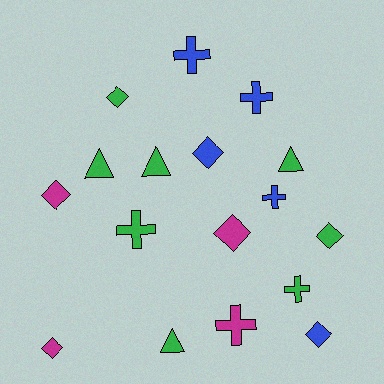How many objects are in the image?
There are 17 objects.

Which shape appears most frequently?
Diamond, with 7 objects.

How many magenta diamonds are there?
There are 3 magenta diamonds.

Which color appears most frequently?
Green, with 8 objects.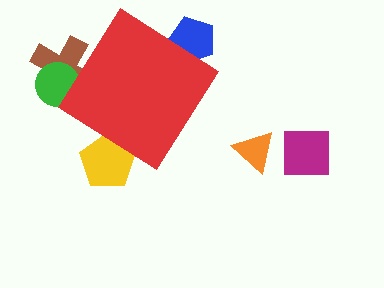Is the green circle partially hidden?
Yes, the green circle is partially hidden behind the red diamond.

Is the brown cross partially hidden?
Yes, the brown cross is partially hidden behind the red diamond.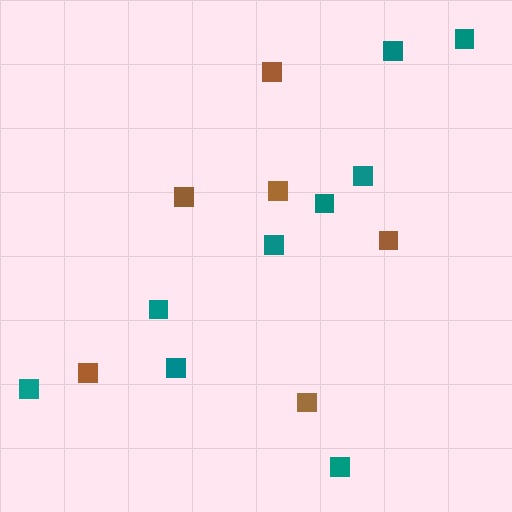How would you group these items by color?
There are 2 groups: one group of brown squares (6) and one group of teal squares (9).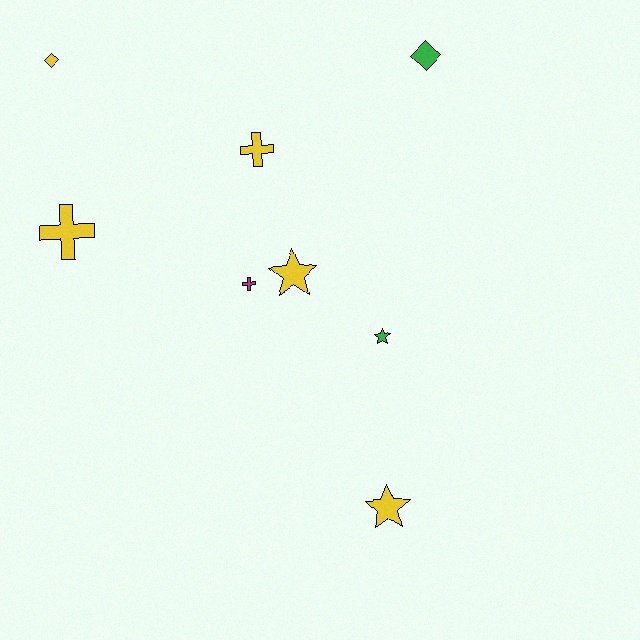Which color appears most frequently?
Yellow, with 5 objects.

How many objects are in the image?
There are 8 objects.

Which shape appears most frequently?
Cross, with 3 objects.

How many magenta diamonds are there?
There are no magenta diamonds.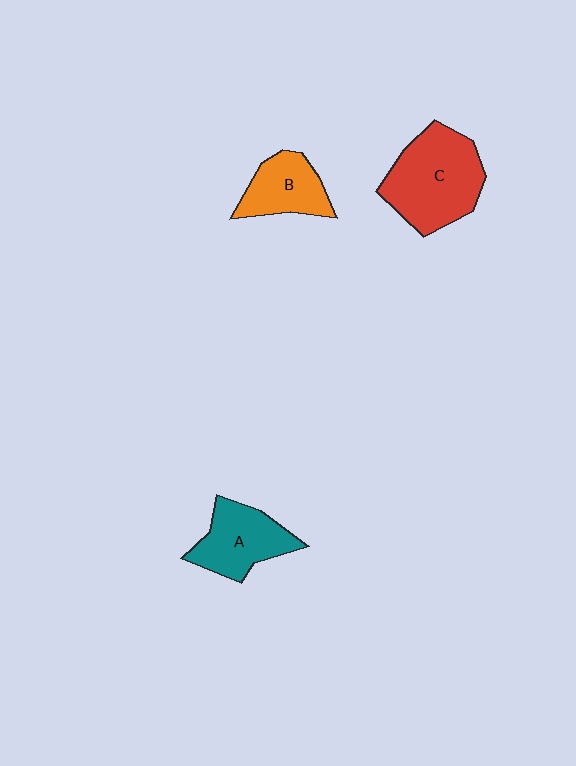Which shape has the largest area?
Shape C (red).